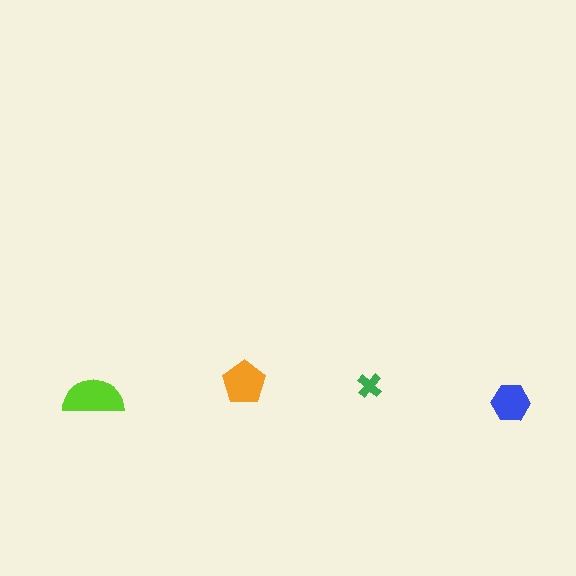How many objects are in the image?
There are 4 objects in the image.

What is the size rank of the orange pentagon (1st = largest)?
2nd.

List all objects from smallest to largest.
The green cross, the blue hexagon, the orange pentagon, the lime semicircle.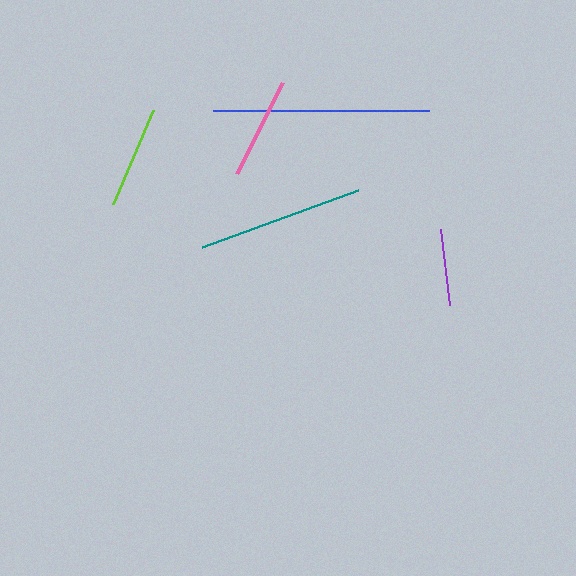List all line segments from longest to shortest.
From longest to shortest: blue, teal, pink, lime, purple.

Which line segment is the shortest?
The purple line is the shortest at approximately 77 pixels.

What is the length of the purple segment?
The purple segment is approximately 77 pixels long.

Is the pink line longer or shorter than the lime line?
The pink line is longer than the lime line.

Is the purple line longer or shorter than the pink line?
The pink line is longer than the purple line.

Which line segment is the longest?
The blue line is the longest at approximately 217 pixels.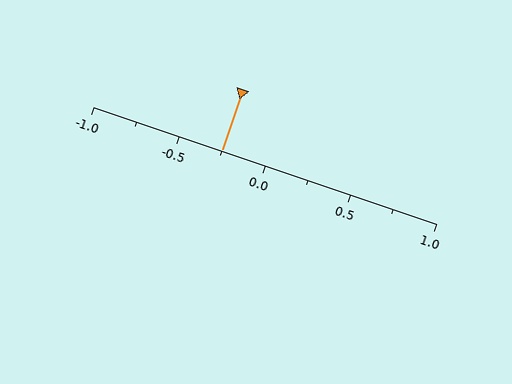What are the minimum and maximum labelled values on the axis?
The axis runs from -1.0 to 1.0.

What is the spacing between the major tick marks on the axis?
The major ticks are spaced 0.5 apart.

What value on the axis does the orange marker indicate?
The marker indicates approximately -0.25.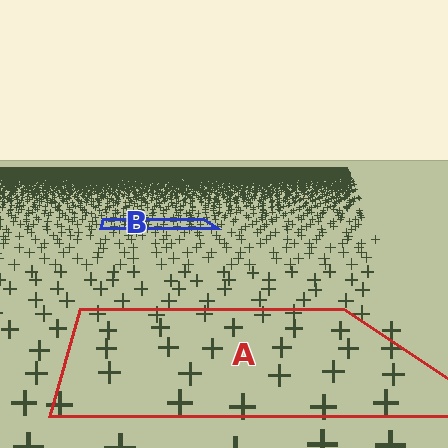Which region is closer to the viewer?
Region A is closer. The texture elements there are larger and more spread out.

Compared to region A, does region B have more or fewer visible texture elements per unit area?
Region B has more texture elements per unit area — they are packed more densely because it is farther away.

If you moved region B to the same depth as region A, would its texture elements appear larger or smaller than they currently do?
They would appear larger. At a closer depth, the same texture elements are projected at a bigger on-screen size.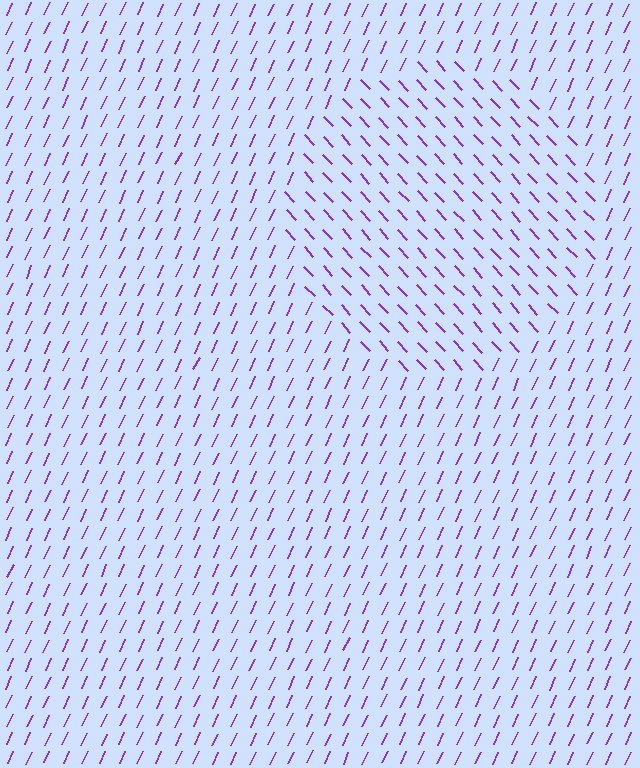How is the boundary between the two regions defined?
The boundary is defined purely by a change in line orientation (approximately 68 degrees difference). All lines are the same color and thickness.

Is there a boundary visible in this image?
Yes, there is a texture boundary formed by a change in line orientation.